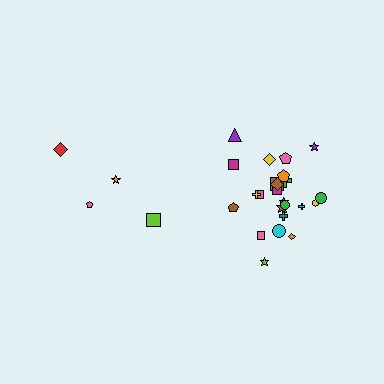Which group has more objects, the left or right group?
The right group.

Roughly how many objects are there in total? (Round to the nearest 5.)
Roughly 30 objects in total.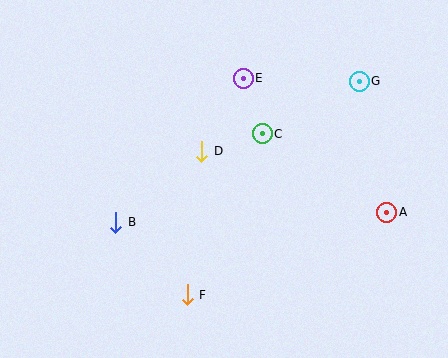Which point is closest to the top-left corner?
Point B is closest to the top-left corner.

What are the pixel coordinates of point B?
Point B is at (116, 222).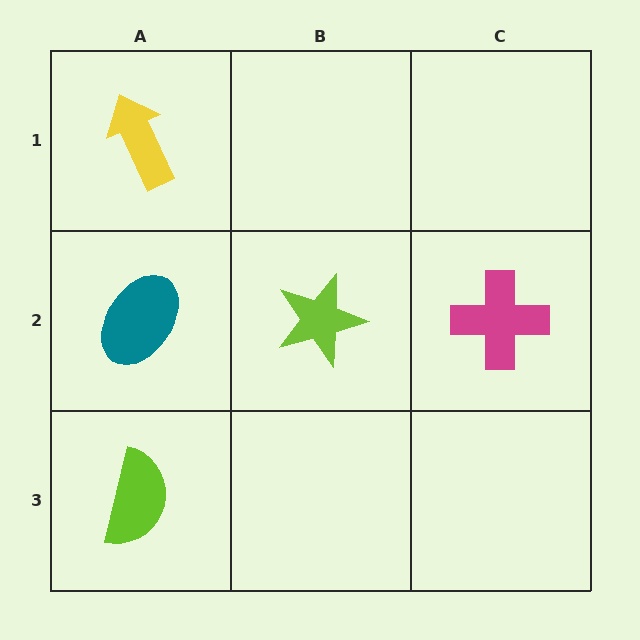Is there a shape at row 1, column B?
No, that cell is empty.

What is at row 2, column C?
A magenta cross.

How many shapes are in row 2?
3 shapes.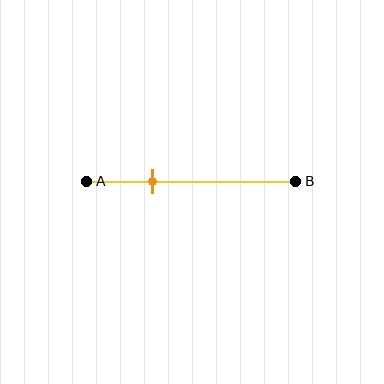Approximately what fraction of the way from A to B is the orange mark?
The orange mark is approximately 30% of the way from A to B.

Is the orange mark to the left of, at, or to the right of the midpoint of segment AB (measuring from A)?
The orange mark is to the left of the midpoint of segment AB.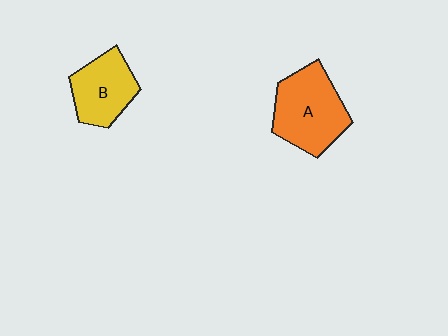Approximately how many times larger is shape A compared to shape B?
Approximately 1.3 times.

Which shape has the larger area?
Shape A (orange).